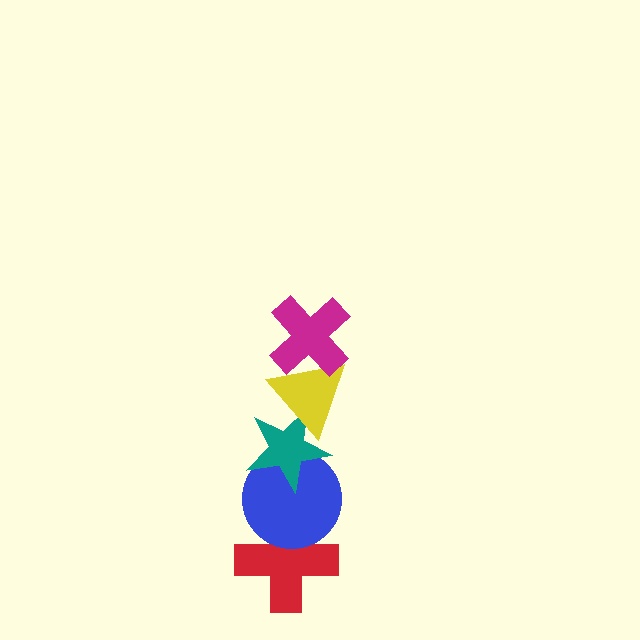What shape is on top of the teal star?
The yellow triangle is on top of the teal star.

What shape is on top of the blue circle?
The teal star is on top of the blue circle.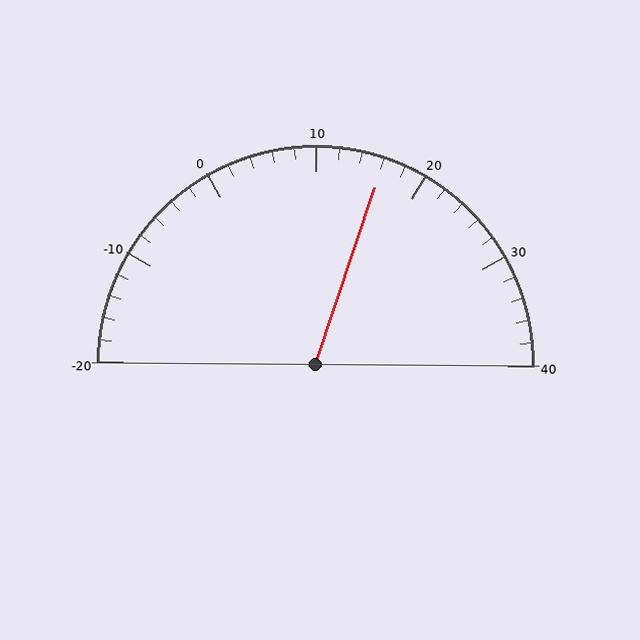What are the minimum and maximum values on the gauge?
The gauge ranges from -20 to 40.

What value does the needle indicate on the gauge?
The needle indicates approximately 16.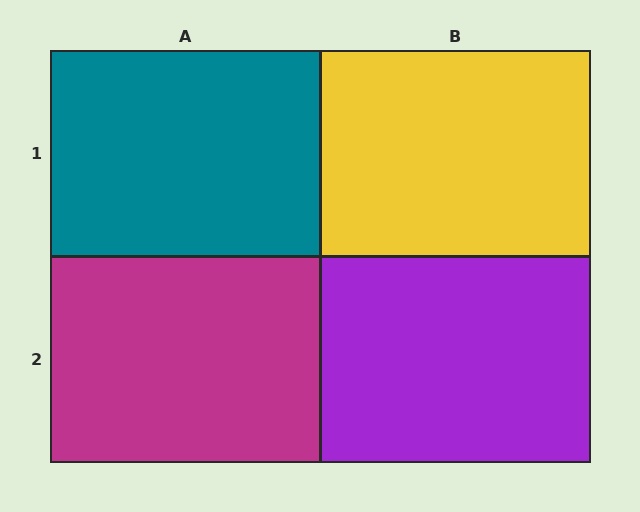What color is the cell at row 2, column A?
Magenta.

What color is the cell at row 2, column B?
Purple.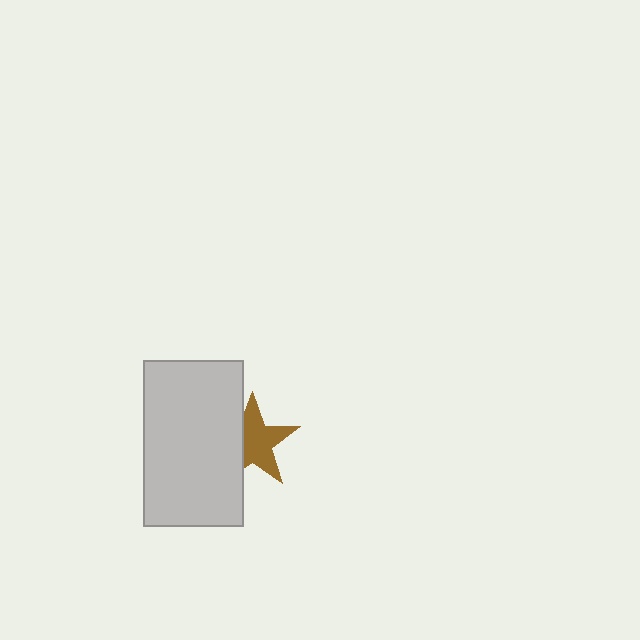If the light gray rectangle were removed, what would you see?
You would see the complete brown star.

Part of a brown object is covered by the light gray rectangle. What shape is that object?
It is a star.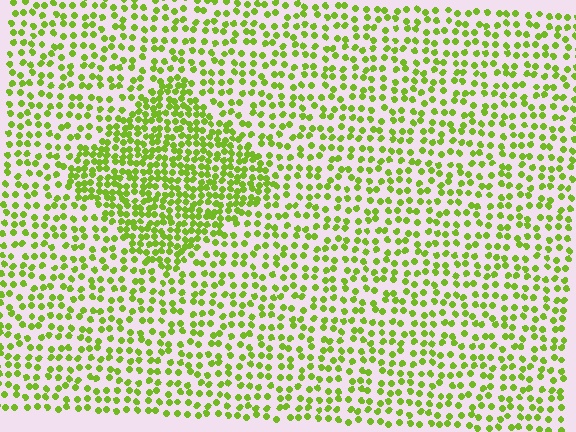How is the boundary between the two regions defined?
The boundary is defined by a change in element density (approximately 1.9x ratio). All elements are the same color, size, and shape.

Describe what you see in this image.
The image contains small lime elements arranged at two different densities. A diamond-shaped region is visible where the elements are more densely packed than the surrounding area.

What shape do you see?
I see a diamond.